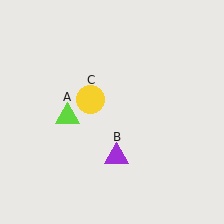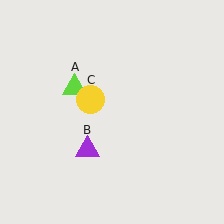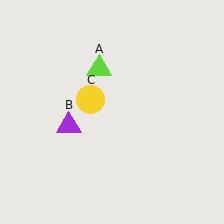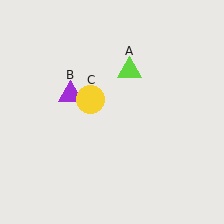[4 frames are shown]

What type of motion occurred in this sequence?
The lime triangle (object A), purple triangle (object B) rotated clockwise around the center of the scene.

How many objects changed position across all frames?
2 objects changed position: lime triangle (object A), purple triangle (object B).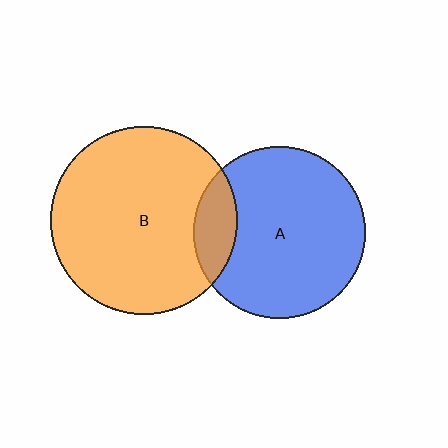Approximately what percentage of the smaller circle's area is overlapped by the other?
Approximately 15%.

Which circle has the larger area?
Circle B (orange).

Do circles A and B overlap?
Yes.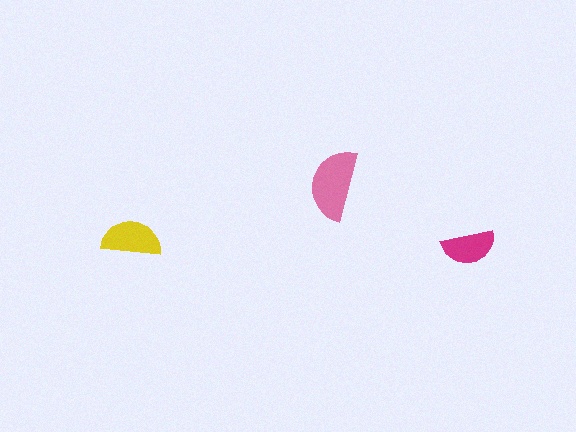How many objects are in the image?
There are 3 objects in the image.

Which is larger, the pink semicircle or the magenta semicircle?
The pink one.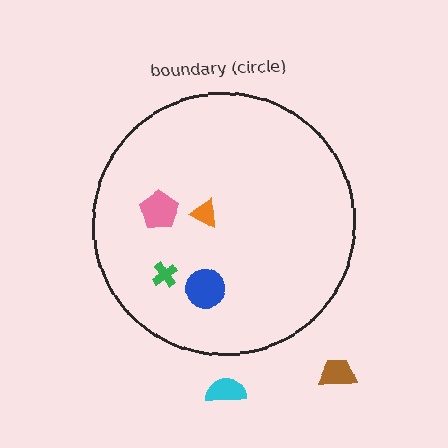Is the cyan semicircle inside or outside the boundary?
Outside.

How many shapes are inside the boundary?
4 inside, 2 outside.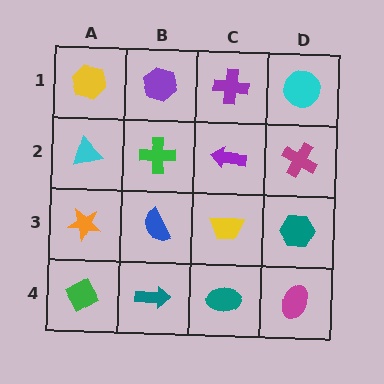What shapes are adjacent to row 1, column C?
A purple arrow (row 2, column C), a purple hexagon (row 1, column B), a cyan circle (row 1, column D).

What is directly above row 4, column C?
A yellow trapezoid.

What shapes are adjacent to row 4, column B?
A blue semicircle (row 3, column B), a green diamond (row 4, column A), a teal ellipse (row 4, column C).